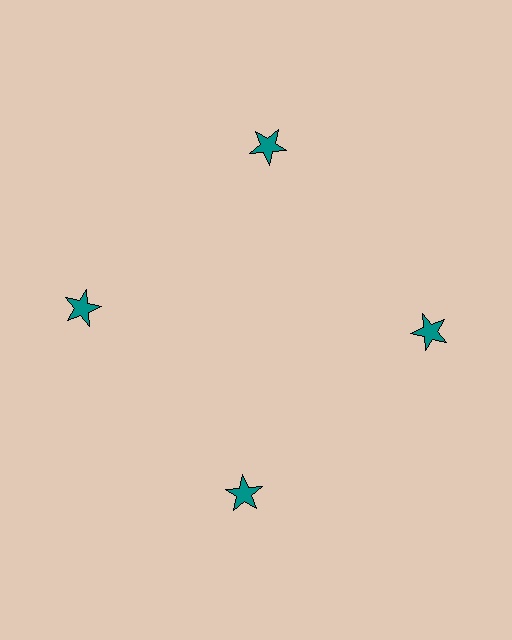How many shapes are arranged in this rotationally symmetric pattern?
There are 4 shapes, arranged in 4 groups of 1.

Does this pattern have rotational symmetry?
Yes, this pattern has 4-fold rotational symmetry. It looks the same after rotating 90 degrees around the center.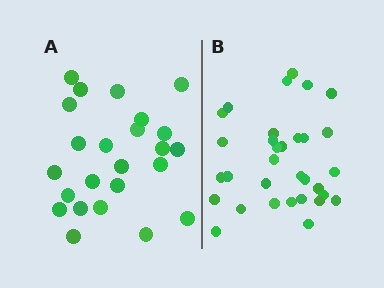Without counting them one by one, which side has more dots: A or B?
Region B (the right region) has more dots.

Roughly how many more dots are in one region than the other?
Region B has roughly 8 or so more dots than region A.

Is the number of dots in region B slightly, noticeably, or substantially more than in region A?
Region B has noticeably more, but not dramatically so. The ratio is roughly 1.3 to 1.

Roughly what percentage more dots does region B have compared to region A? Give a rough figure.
About 35% more.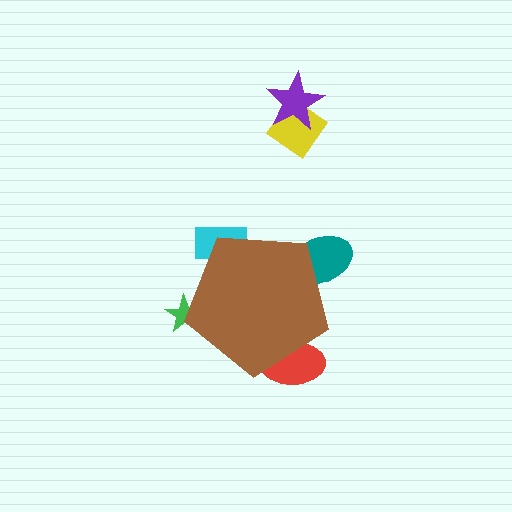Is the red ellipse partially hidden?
Yes, the red ellipse is partially hidden behind the brown pentagon.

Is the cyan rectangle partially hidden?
Yes, the cyan rectangle is partially hidden behind the brown pentagon.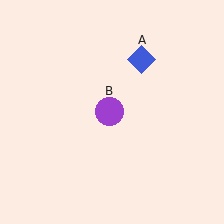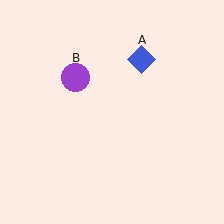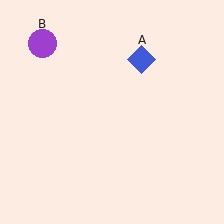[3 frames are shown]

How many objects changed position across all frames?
1 object changed position: purple circle (object B).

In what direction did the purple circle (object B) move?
The purple circle (object B) moved up and to the left.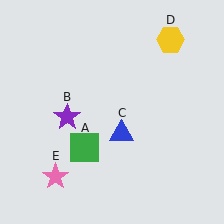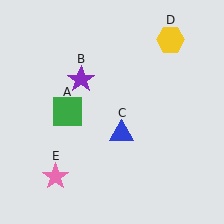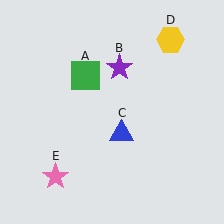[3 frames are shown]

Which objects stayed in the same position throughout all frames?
Blue triangle (object C) and yellow hexagon (object D) and pink star (object E) remained stationary.